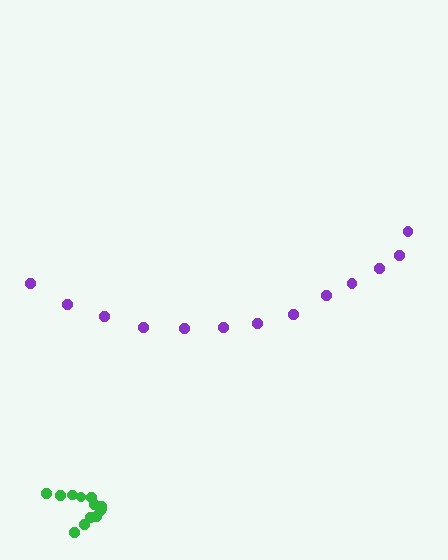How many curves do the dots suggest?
There are 2 distinct paths.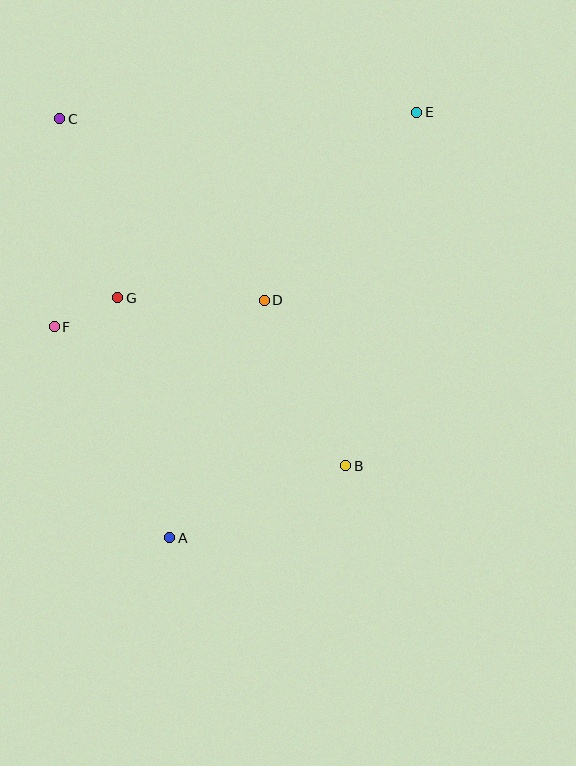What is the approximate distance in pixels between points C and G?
The distance between C and G is approximately 188 pixels.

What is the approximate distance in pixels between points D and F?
The distance between D and F is approximately 212 pixels.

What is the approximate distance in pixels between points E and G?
The distance between E and G is approximately 351 pixels.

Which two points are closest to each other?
Points F and G are closest to each other.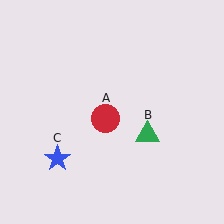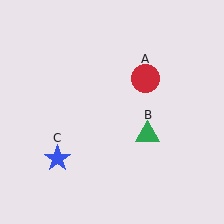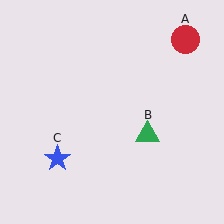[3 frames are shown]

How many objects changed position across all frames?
1 object changed position: red circle (object A).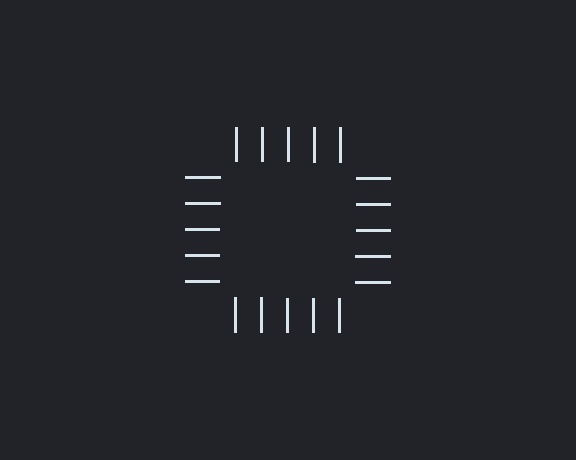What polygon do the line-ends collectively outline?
An illusory square — the line segments terminate on its edges but no continuous stroke is drawn.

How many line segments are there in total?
20 — 5 along each of the 4 edges.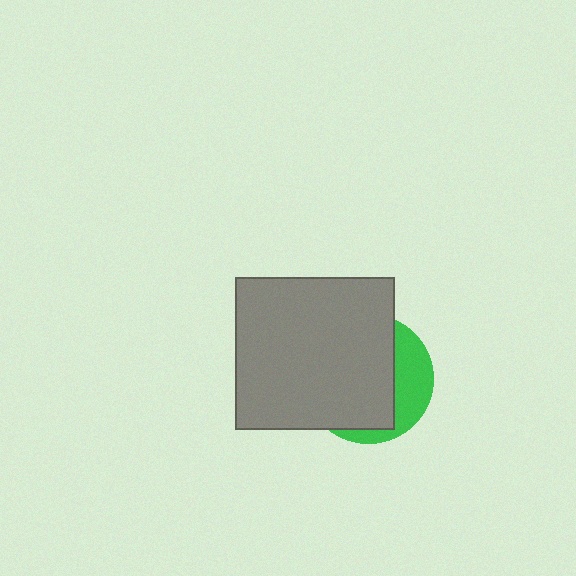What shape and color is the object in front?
The object in front is a gray rectangle.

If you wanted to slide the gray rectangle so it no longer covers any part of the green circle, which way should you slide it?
Slide it left — that is the most direct way to separate the two shapes.